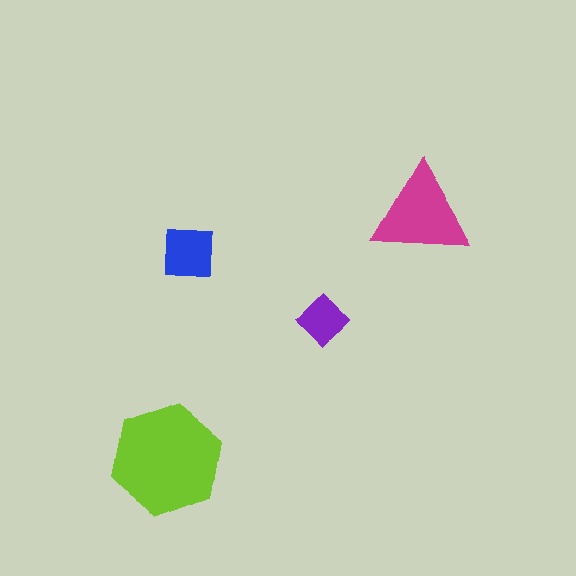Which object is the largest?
The lime hexagon.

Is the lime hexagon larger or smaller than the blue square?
Larger.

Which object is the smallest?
The purple diamond.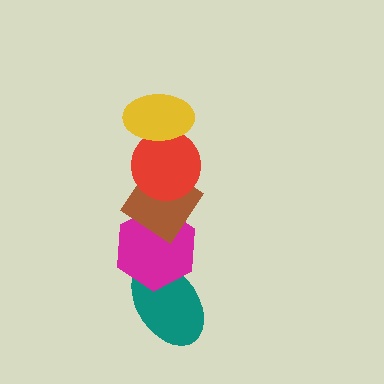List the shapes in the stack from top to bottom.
From top to bottom: the yellow ellipse, the red circle, the brown diamond, the magenta hexagon, the teal ellipse.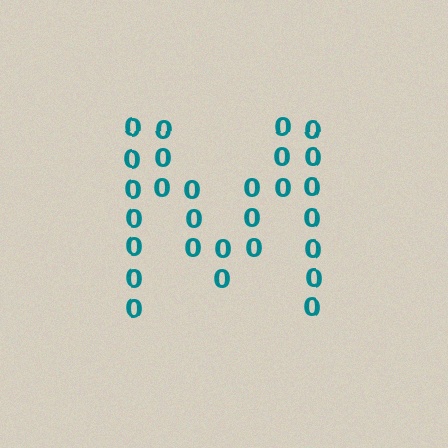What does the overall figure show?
The overall figure shows the letter M.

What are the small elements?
The small elements are digit 0's.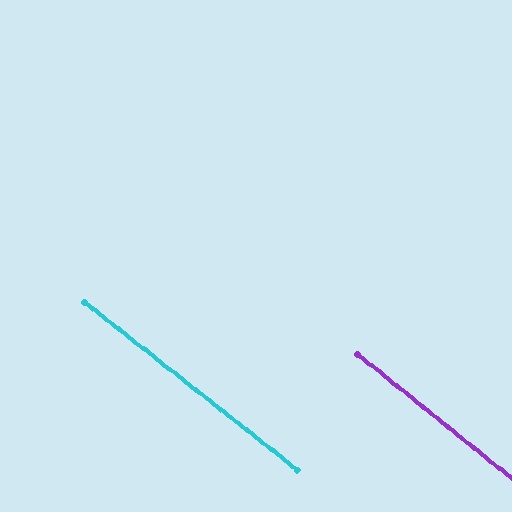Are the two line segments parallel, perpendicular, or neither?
Parallel — their directions differ by only 0.8°.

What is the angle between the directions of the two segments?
Approximately 1 degree.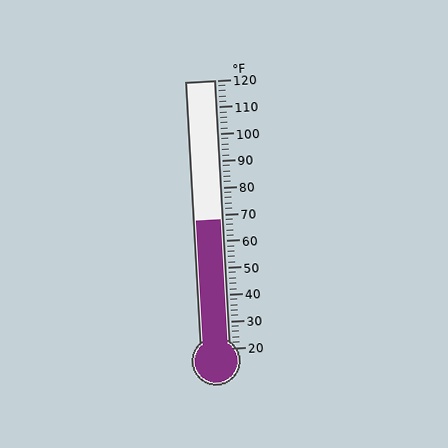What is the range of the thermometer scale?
The thermometer scale ranges from 20°F to 120°F.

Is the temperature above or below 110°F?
The temperature is below 110°F.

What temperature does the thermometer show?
The thermometer shows approximately 68°F.